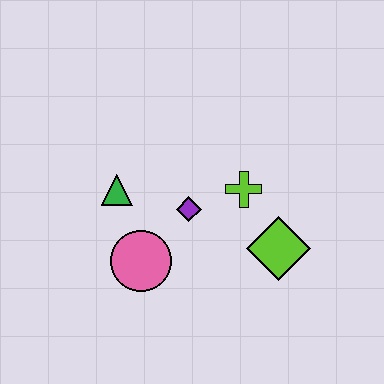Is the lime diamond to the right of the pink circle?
Yes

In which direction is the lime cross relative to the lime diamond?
The lime cross is above the lime diamond.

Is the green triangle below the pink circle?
No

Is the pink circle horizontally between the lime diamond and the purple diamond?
No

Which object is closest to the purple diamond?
The lime cross is closest to the purple diamond.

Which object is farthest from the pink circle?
The lime diamond is farthest from the pink circle.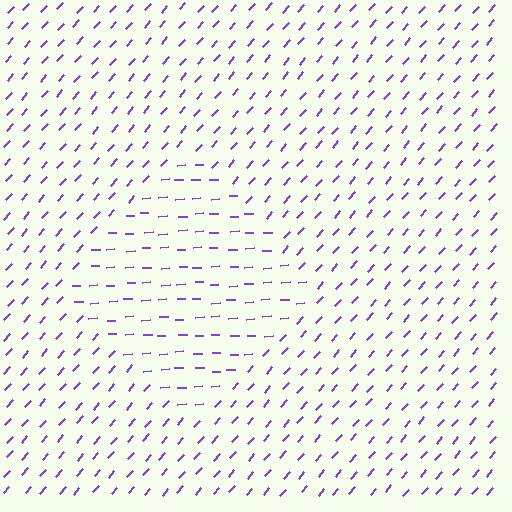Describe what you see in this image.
The image is filled with small purple line segments. A diamond region in the image has lines oriented differently from the surrounding lines, creating a visible texture boundary.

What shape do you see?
I see a diamond.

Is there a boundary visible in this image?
Yes, there is a texture boundary formed by a change in line orientation.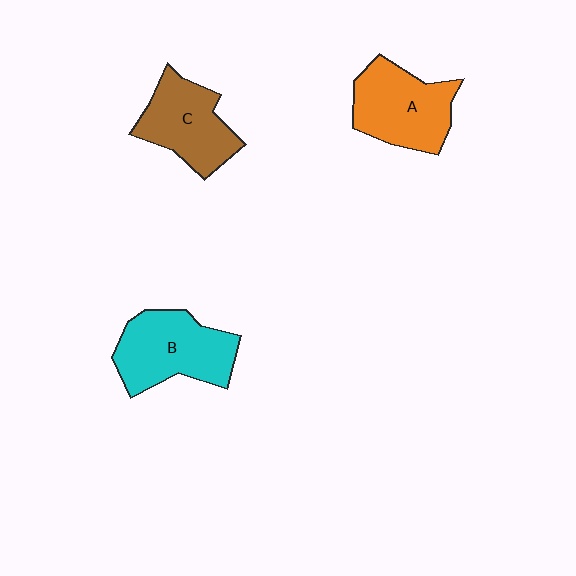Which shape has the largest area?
Shape B (cyan).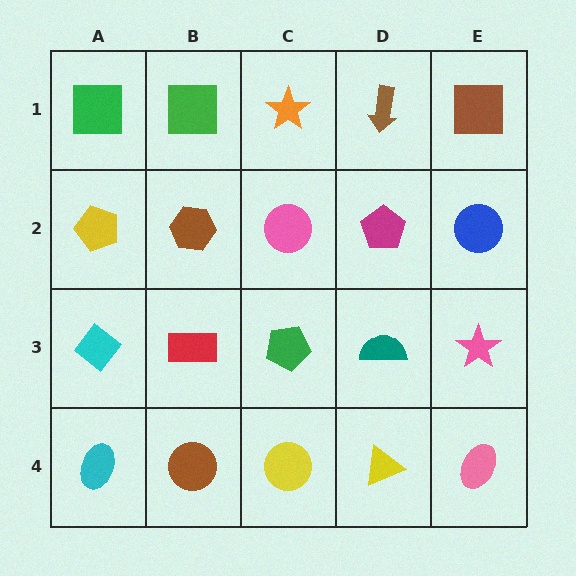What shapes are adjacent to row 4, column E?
A pink star (row 3, column E), a yellow triangle (row 4, column D).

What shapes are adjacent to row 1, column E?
A blue circle (row 2, column E), a brown arrow (row 1, column D).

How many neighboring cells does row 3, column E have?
3.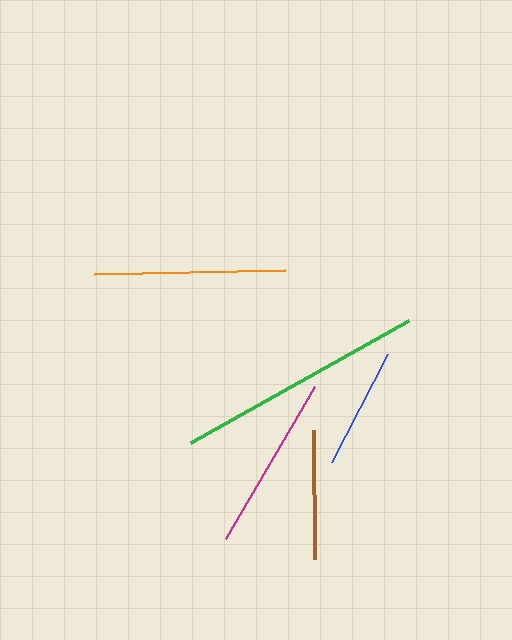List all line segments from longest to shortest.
From longest to shortest: green, orange, magenta, brown, blue.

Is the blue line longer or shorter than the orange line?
The orange line is longer than the blue line.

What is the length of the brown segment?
The brown segment is approximately 129 pixels long.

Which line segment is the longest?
The green line is the longest at approximately 249 pixels.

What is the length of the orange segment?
The orange segment is approximately 191 pixels long.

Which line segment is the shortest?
The blue line is the shortest at approximately 122 pixels.